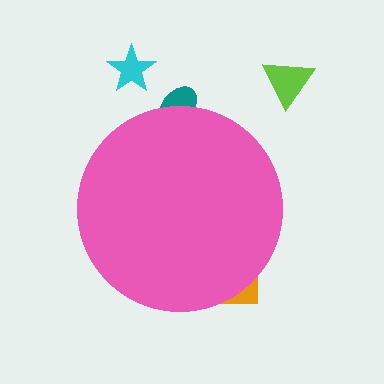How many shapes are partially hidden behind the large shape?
2 shapes are partially hidden.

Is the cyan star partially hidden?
No, the cyan star is fully visible.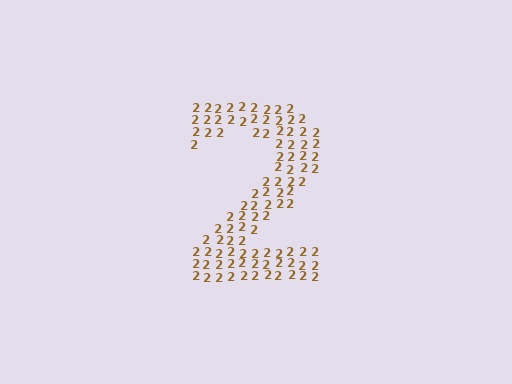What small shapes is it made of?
It is made of small digit 2's.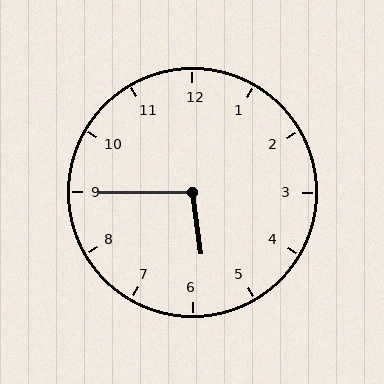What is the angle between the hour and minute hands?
Approximately 98 degrees.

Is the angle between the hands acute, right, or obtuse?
It is obtuse.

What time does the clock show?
5:45.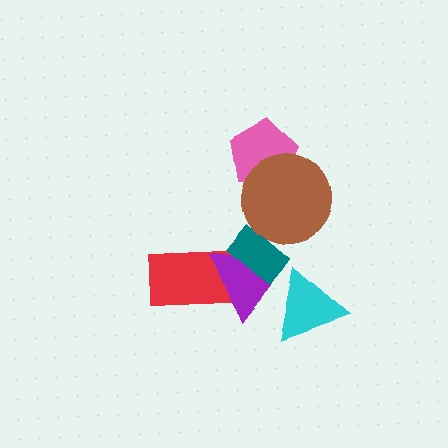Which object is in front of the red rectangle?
The purple triangle is in front of the red rectangle.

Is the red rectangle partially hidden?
Yes, it is partially covered by another shape.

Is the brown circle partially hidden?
No, no other shape covers it.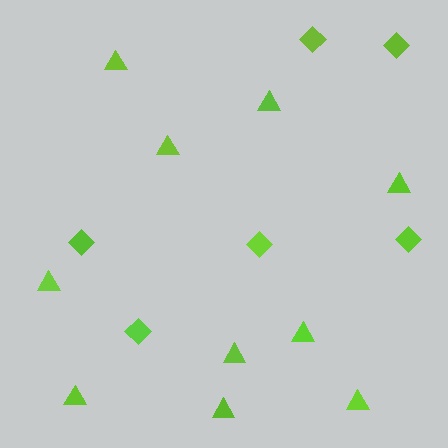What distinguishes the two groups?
There are 2 groups: one group of triangles (10) and one group of diamonds (6).